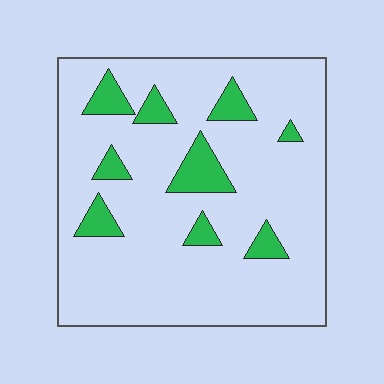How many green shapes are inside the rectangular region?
9.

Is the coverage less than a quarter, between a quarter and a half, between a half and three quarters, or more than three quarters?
Less than a quarter.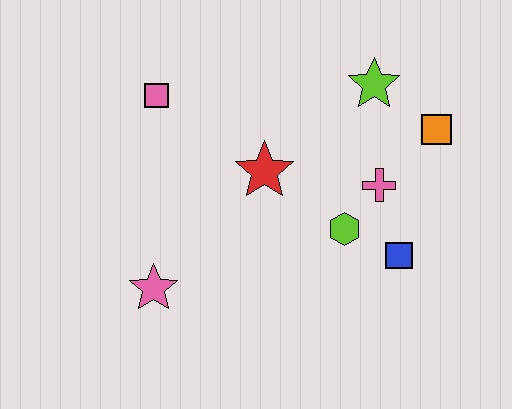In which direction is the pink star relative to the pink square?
The pink star is below the pink square.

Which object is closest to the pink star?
The red star is closest to the pink star.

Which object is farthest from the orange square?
The pink star is farthest from the orange square.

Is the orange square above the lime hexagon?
Yes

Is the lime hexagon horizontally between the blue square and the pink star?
Yes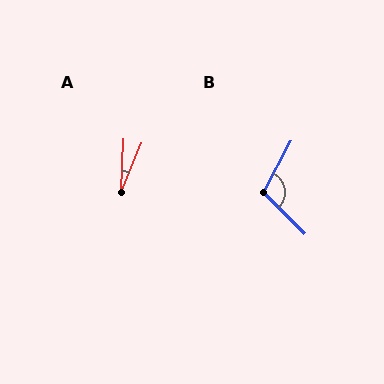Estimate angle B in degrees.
Approximately 108 degrees.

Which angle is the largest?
B, at approximately 108 degrees.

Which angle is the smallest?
A, at approximately 20 degrees.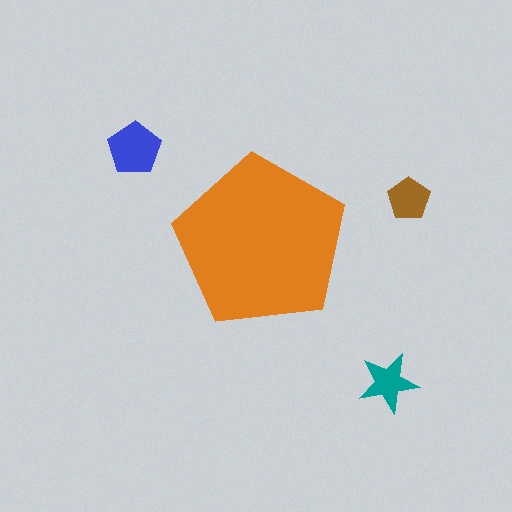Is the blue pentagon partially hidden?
No, the blue pentagon is fully visible.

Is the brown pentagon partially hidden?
No, the brown pentagon is fully visible.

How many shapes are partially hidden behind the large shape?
0 shapes are partially hidden.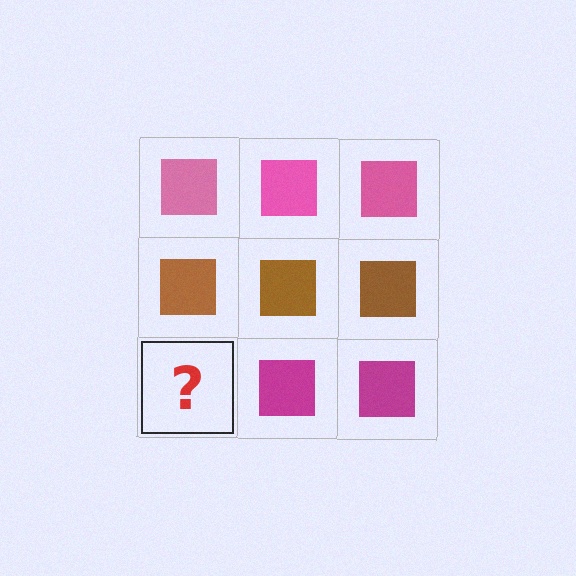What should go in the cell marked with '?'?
The missing cell should contain a magenta square.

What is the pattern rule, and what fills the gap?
The rule is that each row has a consistent color. The gap should be filled with a magenta square.